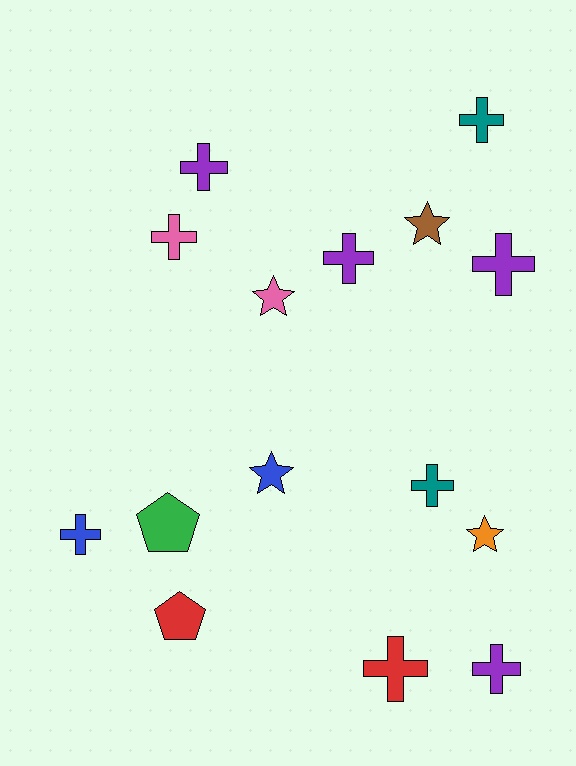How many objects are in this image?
There are 15 objects.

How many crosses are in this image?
There are 9 crosses.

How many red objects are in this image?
There are 2 red objects.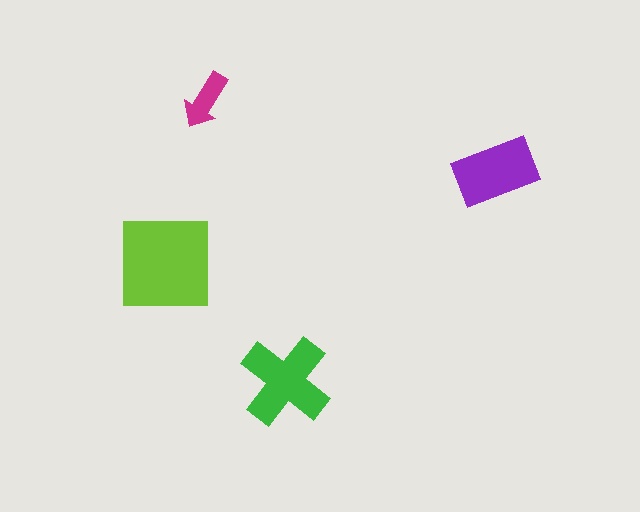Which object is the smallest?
The magenta arrow.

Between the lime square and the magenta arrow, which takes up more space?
The lime square.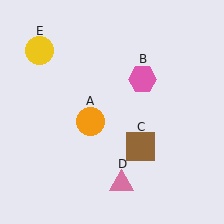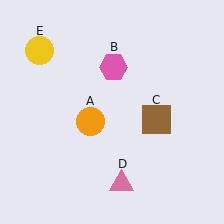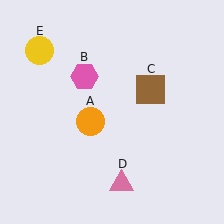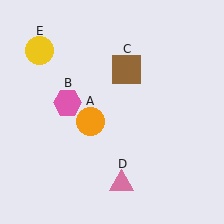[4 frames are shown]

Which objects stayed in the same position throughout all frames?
Orange circle (object A) and pink triangle (object D) and yellow circle (object E) remained stationary.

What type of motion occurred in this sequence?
The pink hexagon (object B), brown square (object C) rotated counterclockwise around the center of the scene.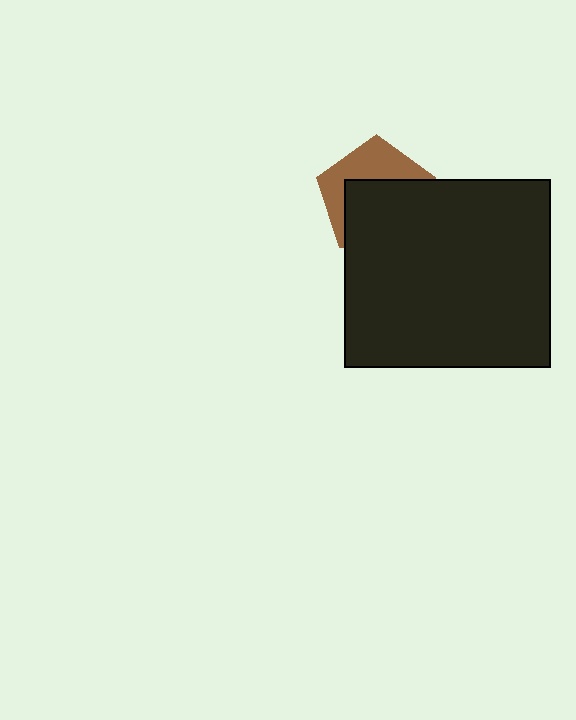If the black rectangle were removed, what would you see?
You would see the complete brown pentagon.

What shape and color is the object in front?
The object in front is a black rectangle.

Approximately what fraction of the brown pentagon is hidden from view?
Roughly 58% of the brown pentagon is hidden behind the black rectangle.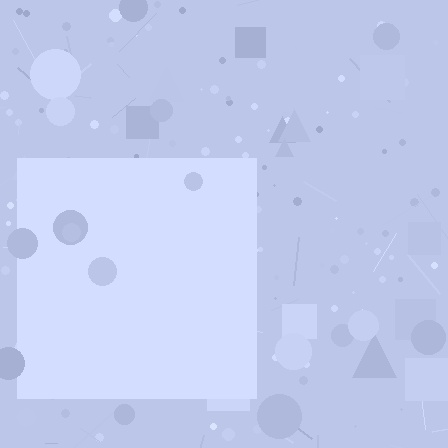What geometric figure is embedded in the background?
A square is embedded in the background.